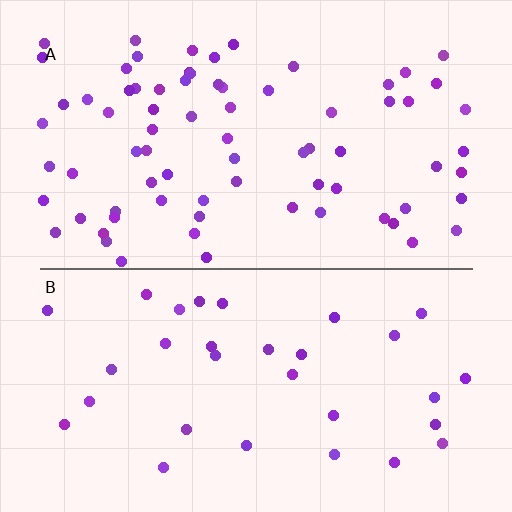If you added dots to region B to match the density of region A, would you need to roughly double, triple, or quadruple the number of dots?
Approximately double.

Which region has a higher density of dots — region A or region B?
A (the top).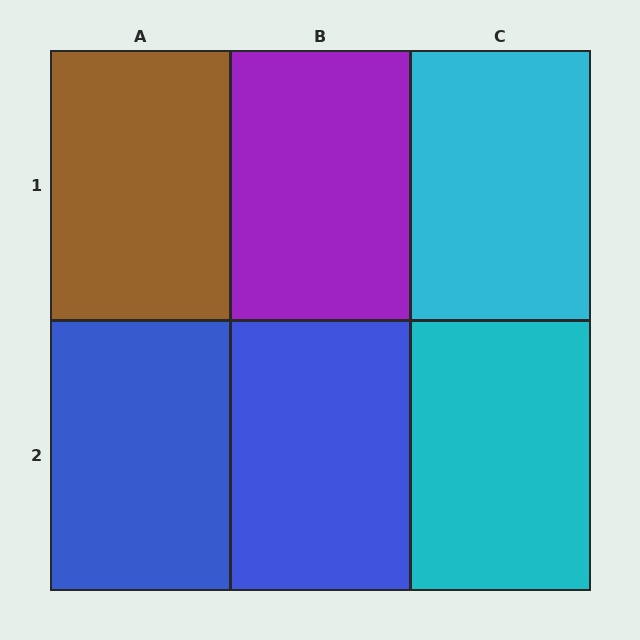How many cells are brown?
1 cell is brown.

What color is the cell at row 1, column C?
Cyan.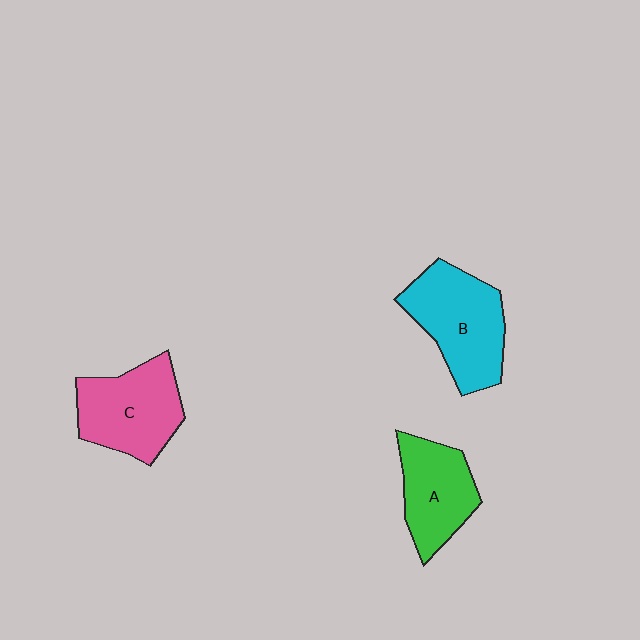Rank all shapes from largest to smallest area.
From largest to smallest: B (cyan), C (pink), A (green).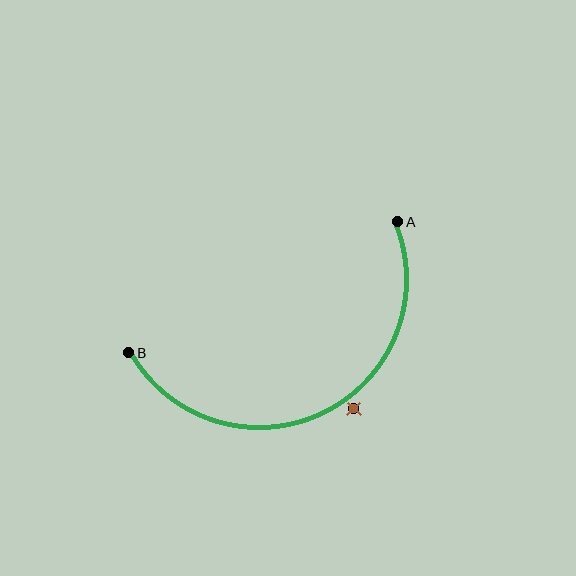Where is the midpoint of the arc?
The arc midpoint is the point on the curve farthest from the straight line joining A and B. It sits below that line.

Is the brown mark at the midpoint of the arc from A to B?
No — the brown mark does not lie on the arc at all. It sits slightly outside the curve.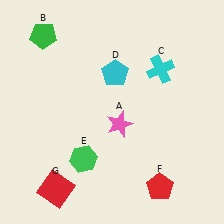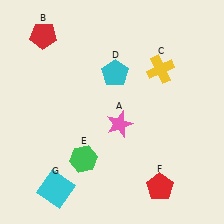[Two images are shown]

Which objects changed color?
B changed from green to red. C changed from cyan to yellow. G changed from red to cyan.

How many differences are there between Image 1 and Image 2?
There are 3 differences between the two images.